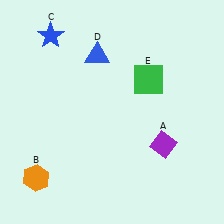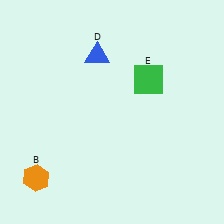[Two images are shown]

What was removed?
The blue star (C), the purple diamond (A) were removed in Image 2.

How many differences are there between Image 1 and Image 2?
There are 2 differences between the two images.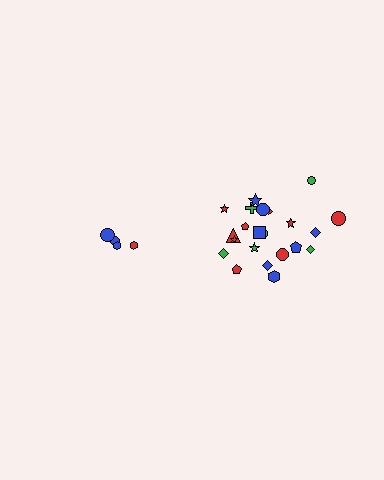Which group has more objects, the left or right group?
The right group.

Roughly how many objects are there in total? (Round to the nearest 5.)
Roughly 25 objects in total.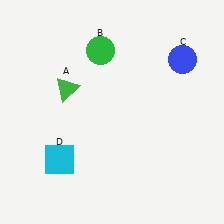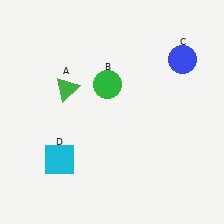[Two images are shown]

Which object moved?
The green circle (B) moved down.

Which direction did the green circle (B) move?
The green circle (B) moved down.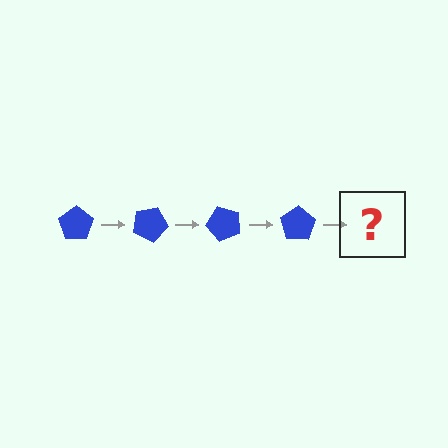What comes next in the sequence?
The next element should be a blue pentagon rotated 100 degrees.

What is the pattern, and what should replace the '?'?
The pattern is that the pentagon rotates 25 degrees each step. The '?' should be a blue pentagon rotated 100 degrees.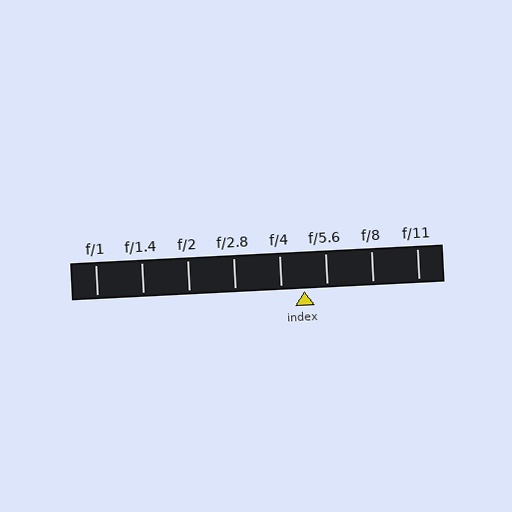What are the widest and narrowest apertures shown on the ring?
The widest aperture shown is f/1 and the narrowest is f/11.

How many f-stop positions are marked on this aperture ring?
There are 8 f-stop positions marked.